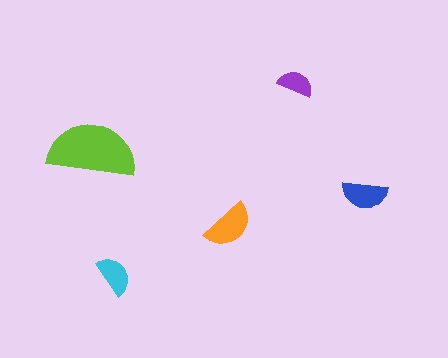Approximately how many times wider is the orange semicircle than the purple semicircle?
About 1.5 times wider.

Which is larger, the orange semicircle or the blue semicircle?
The orange one.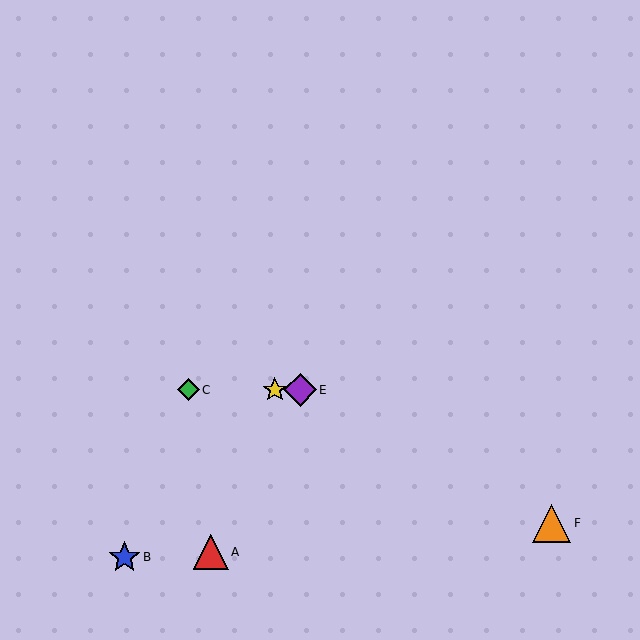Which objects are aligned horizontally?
Objects C, D, E are aligned horizontally.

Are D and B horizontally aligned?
No, D is at y≈390 and B is at y≈557.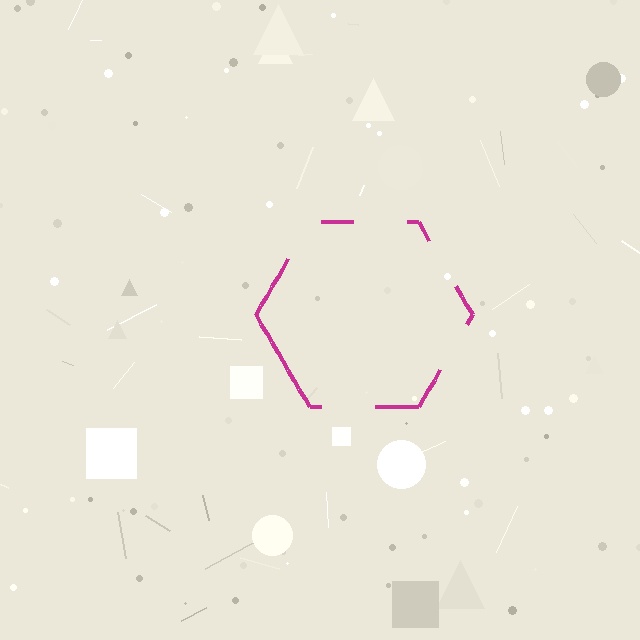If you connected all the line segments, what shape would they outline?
They would outline a hexagon.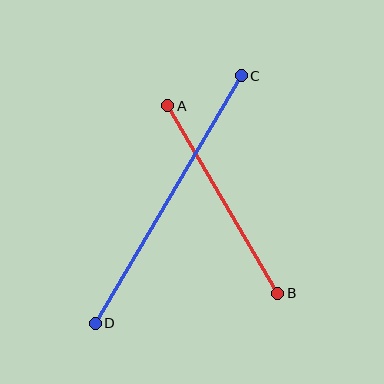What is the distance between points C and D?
The distance is approximately 288 pixels.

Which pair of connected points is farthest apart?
Points C and D are farthest apart.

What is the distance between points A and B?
The distance is approximately 217 pixels.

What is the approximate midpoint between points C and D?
The midpoint is at approximately (168, 199) pixels.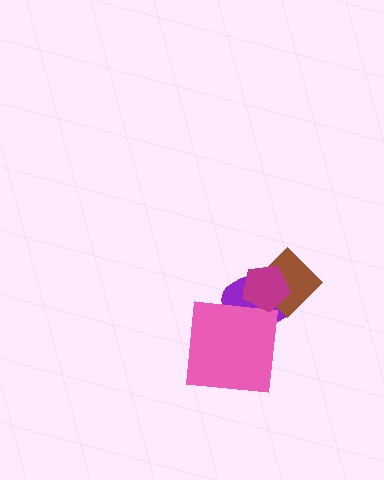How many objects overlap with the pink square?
1 object overlaps with the pink square.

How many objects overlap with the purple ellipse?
3 objects overlap with the purple ellipse.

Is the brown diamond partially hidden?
Yes, it is partially covered by another shape.